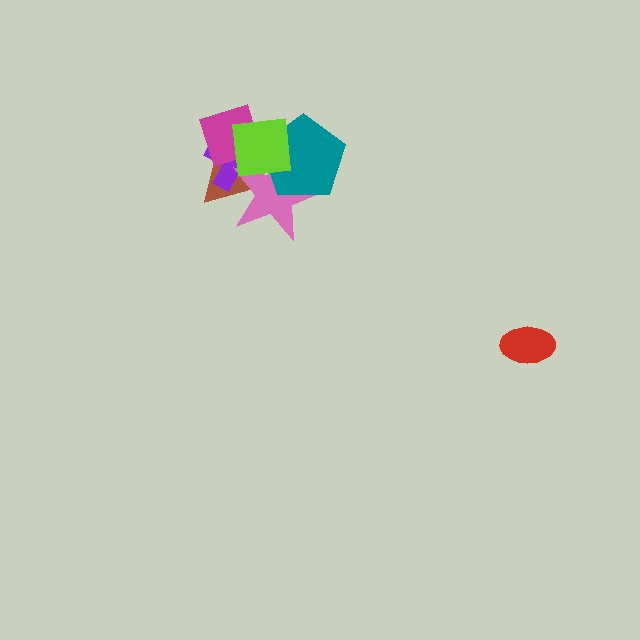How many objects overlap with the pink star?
5 objects overlap with the pink star.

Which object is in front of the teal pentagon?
The lime square is in front of the teal pentagon.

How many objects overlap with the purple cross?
4 objects overlap with the purple cross.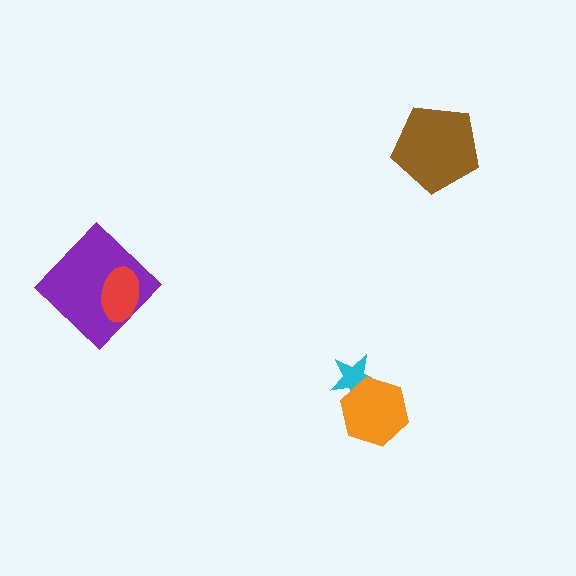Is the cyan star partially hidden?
Yes, it is partially covered by another shape.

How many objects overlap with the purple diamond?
1 object overlaps with the purple diamond.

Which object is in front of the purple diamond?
The red ellipse is in front of the purple diamond.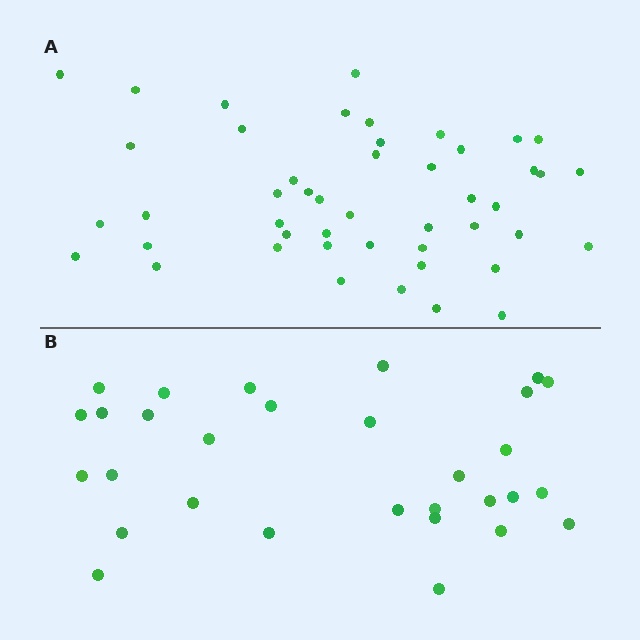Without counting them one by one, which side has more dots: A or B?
Region A (the top region) has more dots.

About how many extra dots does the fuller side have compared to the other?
Region A has approximately 15 more dots than region B.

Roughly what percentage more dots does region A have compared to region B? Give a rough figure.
About 55% more.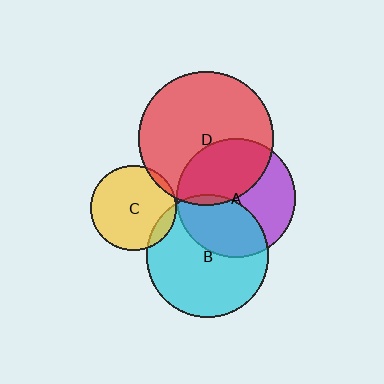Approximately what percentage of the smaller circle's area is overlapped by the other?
Approximately 10%.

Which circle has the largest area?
Circle D (red).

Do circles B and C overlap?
Yes.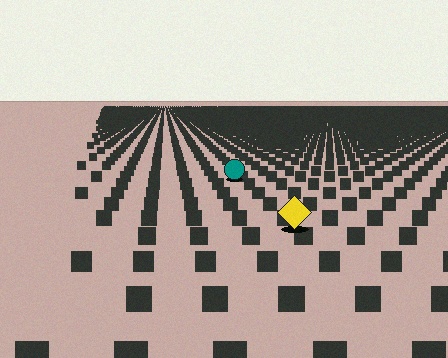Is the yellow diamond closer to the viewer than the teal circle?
Yes. The yellow diamond is closer — you can tell from the texture gradient: the ground texture is coarser near it.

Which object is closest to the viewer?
The yellow diamond is closest. The texture marks near it are larger and more spread out.